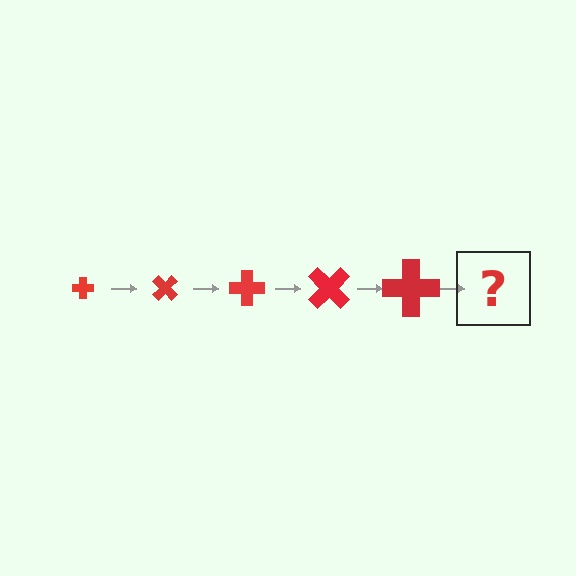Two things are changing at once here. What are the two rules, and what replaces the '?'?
The two rules are that the cross grows larger each step and it rotates 45 degrees each step. The '?' should be a cross, larger than the previous one and rotated 225 degrees from the start.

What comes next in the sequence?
The next element should be a cross, larger than the previous one and rotated 225 degrees from the start.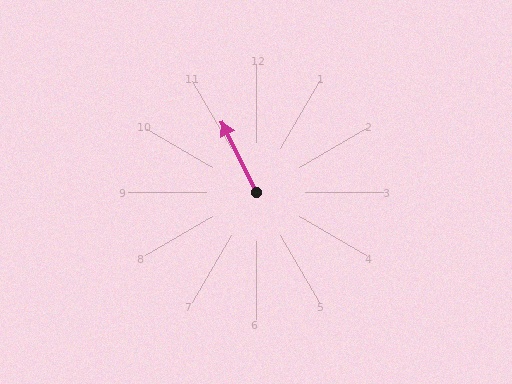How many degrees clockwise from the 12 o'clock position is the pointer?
Approximately 334 degrees.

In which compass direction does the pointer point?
Northwest.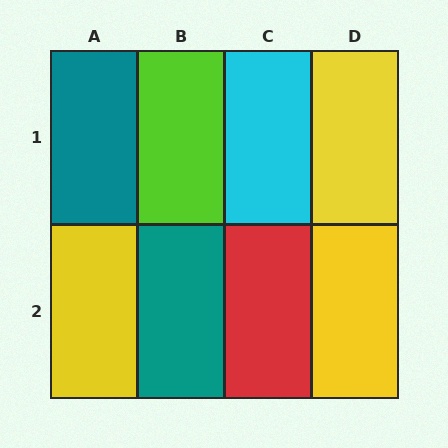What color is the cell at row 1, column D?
Yellow.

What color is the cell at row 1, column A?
Teal.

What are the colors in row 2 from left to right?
Yellow, teal, red, yellow.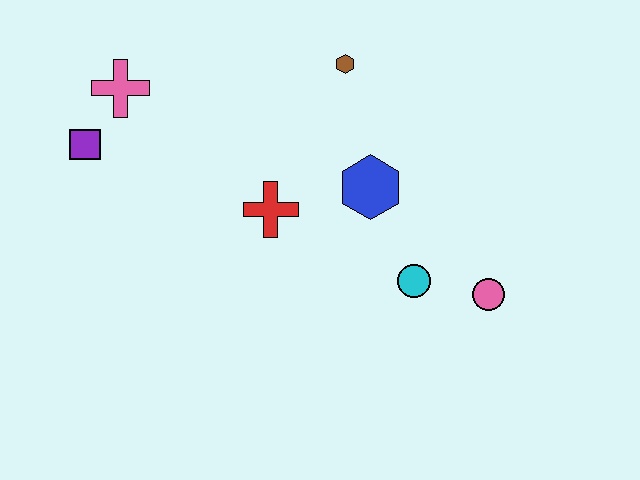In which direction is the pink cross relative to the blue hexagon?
The pink cross is to the left of the blue hexagon.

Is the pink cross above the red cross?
Yes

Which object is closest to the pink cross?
The purple square is closest to the pink cross.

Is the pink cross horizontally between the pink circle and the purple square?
Yes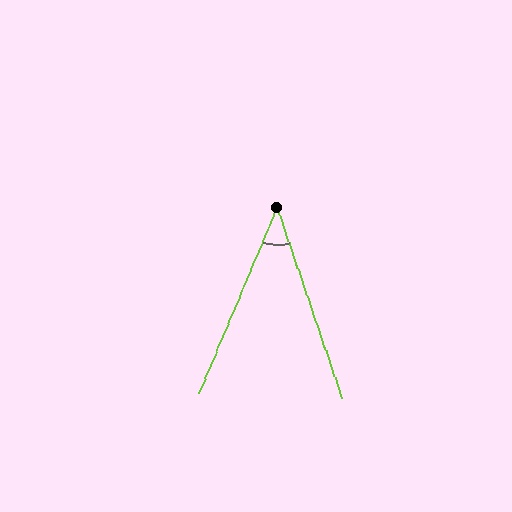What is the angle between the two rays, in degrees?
Approximately 42 degrees.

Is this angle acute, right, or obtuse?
It is acute.